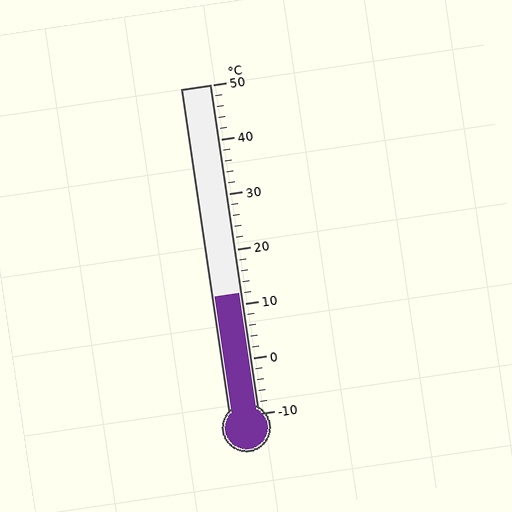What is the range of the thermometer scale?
The thermometer scale ranges from -10°C to 50°C.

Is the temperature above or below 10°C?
The temperature is above 10°C.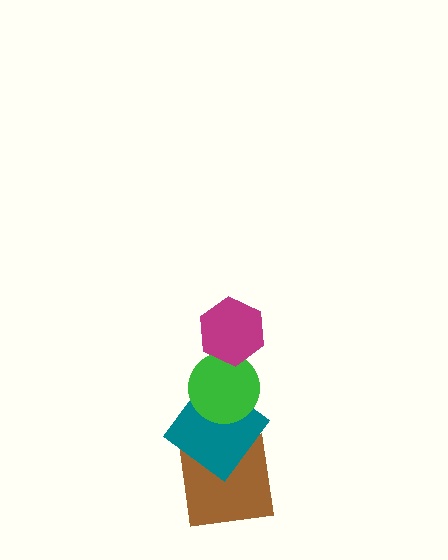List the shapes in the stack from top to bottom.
From top to bottom: the magenta hexagon, the green circle, the teal diamond, the brown square.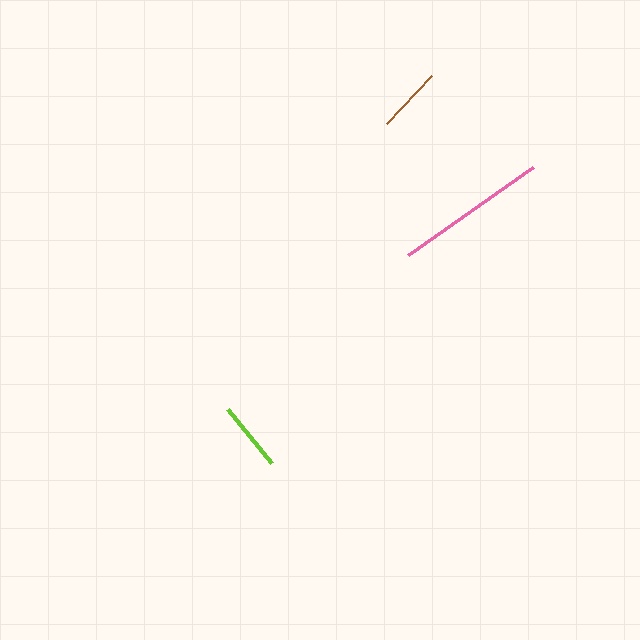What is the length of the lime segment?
The lime segment is approximately 70 pixels long.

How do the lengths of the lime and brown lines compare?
The lime and brown lines are approximately the same length.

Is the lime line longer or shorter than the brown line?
The lime line is longer than the brown line.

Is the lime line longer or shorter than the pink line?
The pink line is longer than the lime line.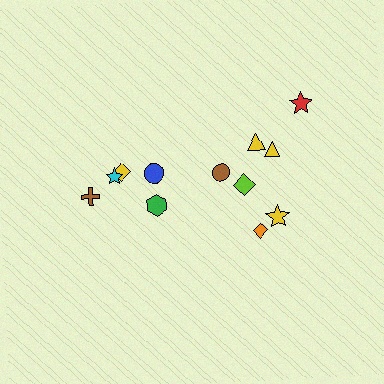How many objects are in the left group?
There are 5 objects.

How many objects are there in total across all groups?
There are 12 objects.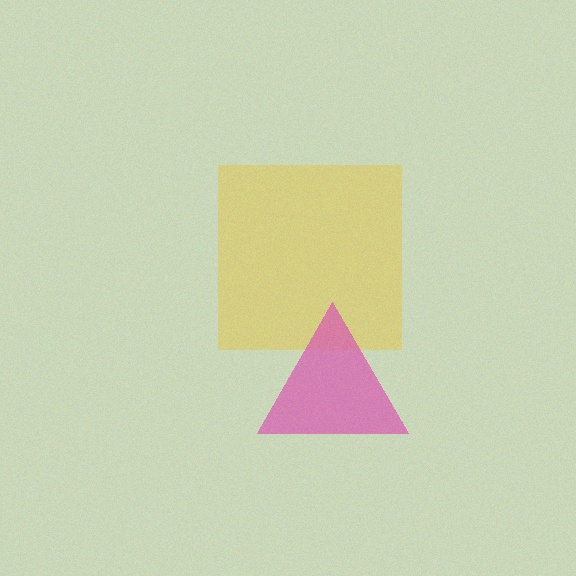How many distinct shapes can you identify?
There are 2 distinct shapes: a yellow square, a pink triangle.